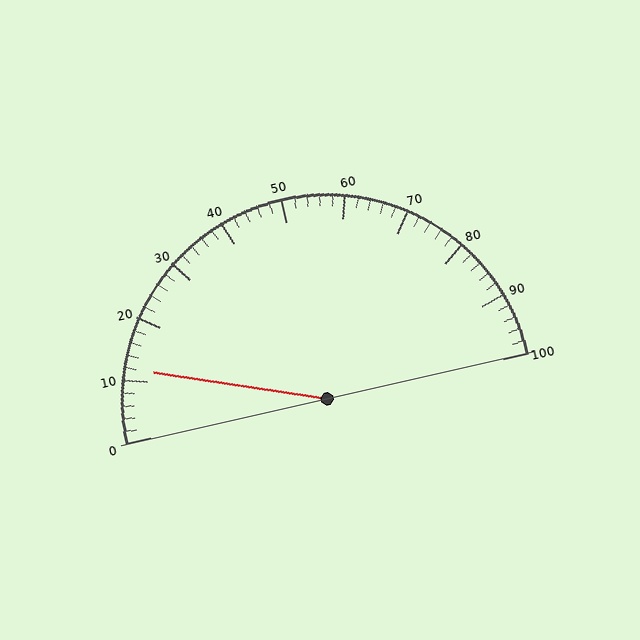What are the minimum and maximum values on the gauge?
The gauge ranges from 0 to 100.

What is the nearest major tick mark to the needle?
The nearest major tick mark is 10.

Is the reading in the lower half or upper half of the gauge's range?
The reading is in the lower half of the range (0 to 100).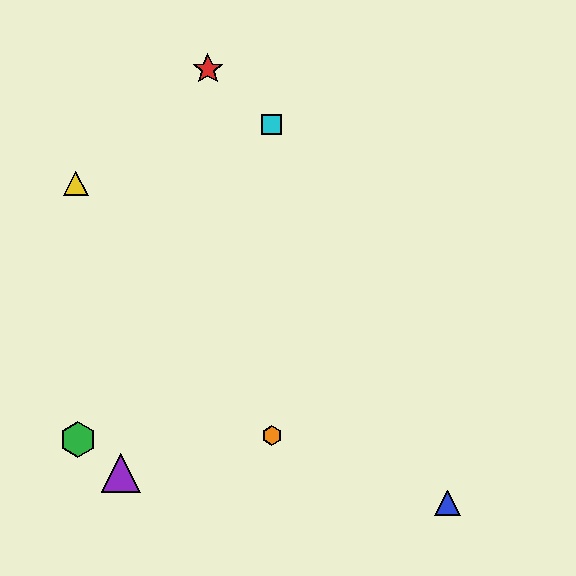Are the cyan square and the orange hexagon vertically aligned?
Yes, both are at x≈272.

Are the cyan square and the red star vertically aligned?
No, the cyan square is at x≈272 and the red star is at x≈208.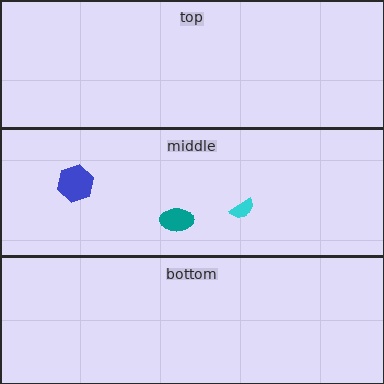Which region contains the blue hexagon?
The middle region.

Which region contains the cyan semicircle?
The middle region.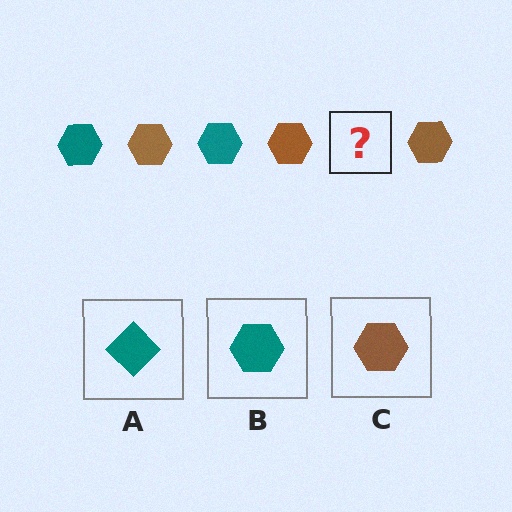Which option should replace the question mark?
Option B.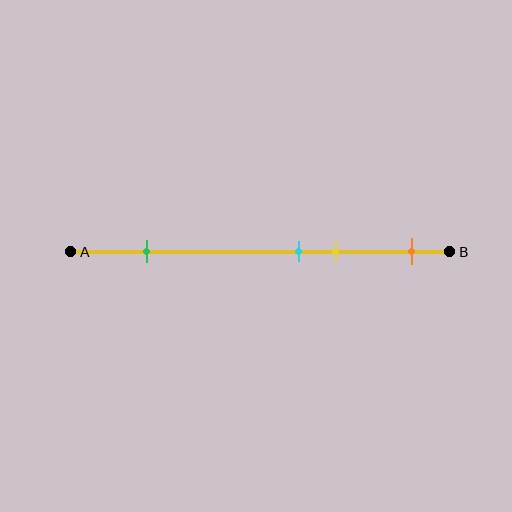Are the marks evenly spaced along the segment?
No, the marks are not evenly spaced.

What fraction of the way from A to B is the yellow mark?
The yellow mark is approximately 70% (0.7) of the way from A to B.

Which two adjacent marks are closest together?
The cyan and yellow marks are the closest adjacent pair.